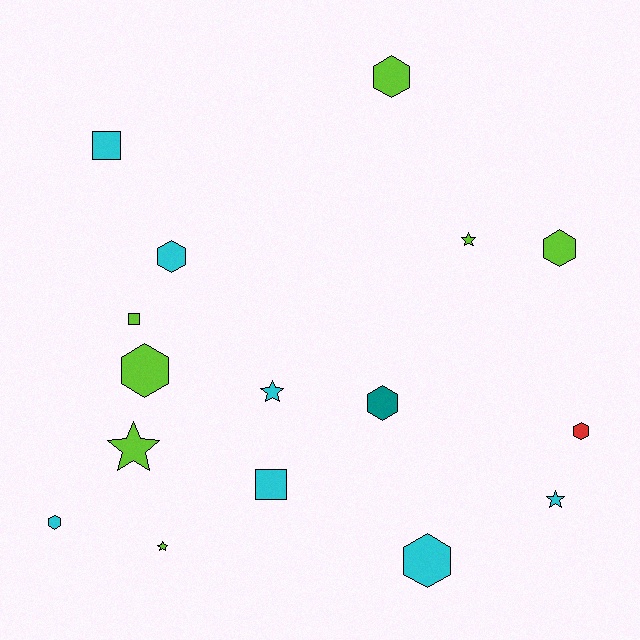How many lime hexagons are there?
There are 3 lime hexagons.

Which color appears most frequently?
Cyan, with 7 objects.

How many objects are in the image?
There are 16 objects.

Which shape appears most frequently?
Hexagon, with 8 objects.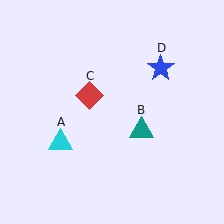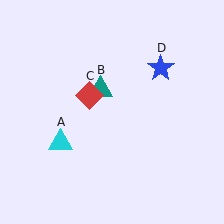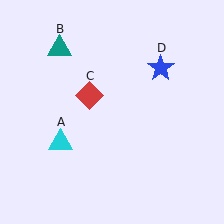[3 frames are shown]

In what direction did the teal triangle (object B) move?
The teal triangle (object B) moved up and to the left.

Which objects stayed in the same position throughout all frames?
Cyan triangle (object A) and red diamond (object C) and blue star (object D) remained stationary.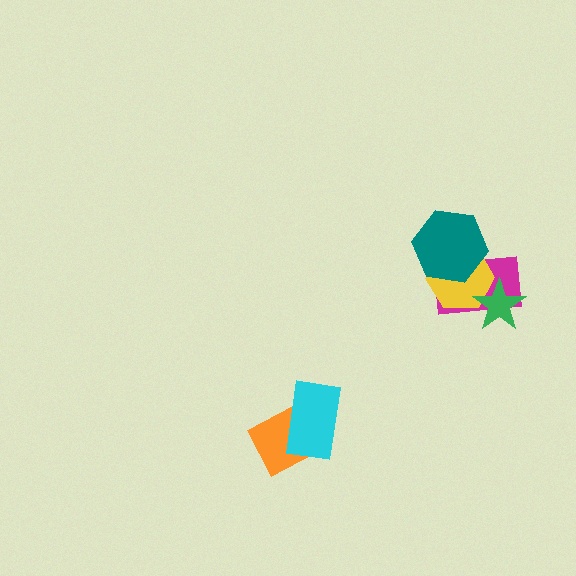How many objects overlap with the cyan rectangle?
1 object overlaps with the cyan rectangle.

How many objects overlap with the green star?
2 objects overlap with the green star.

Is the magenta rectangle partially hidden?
Yes, it is partially covered by another shape.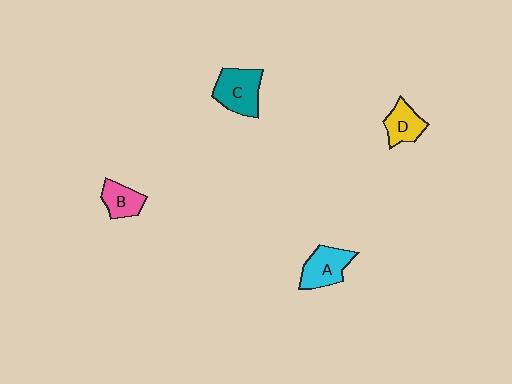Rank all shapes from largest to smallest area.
From largest to smallest: C (teal), A (cyan), D (yellow), B (pink).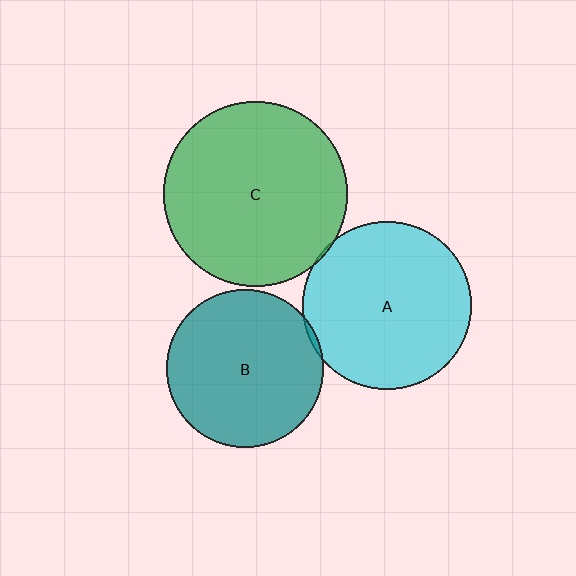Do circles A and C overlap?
Yes.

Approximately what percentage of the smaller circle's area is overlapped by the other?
Approximately 5%.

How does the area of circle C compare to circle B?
Approximately 1.4 times.